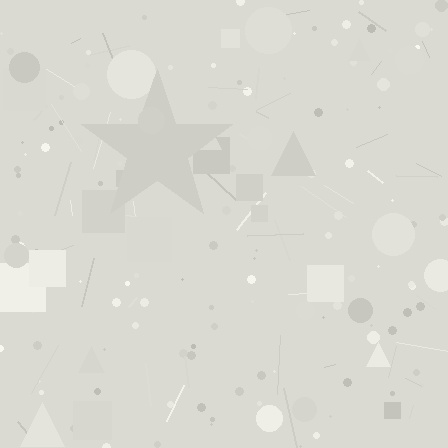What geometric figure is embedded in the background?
A star is embedded in the background.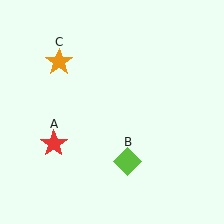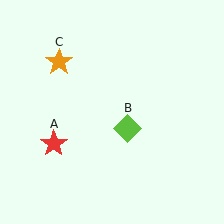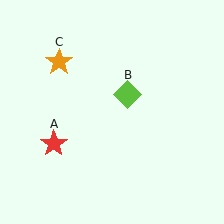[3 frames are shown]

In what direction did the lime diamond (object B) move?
The lime diamond (object B) moved up.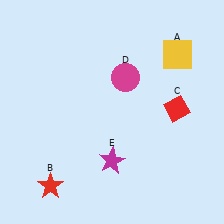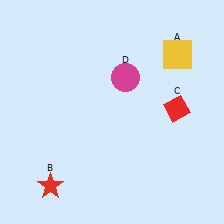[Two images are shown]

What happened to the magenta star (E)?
The magenta star (E) was removed in Image 2. It was in the bottom-left area of Image 1.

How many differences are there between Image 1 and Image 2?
There is 1 difference between the two images.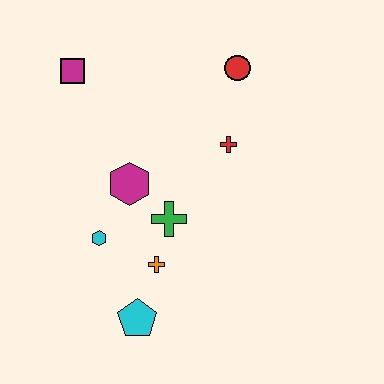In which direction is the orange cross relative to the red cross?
The orange cross is below the red cross.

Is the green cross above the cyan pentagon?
Yes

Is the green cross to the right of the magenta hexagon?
Yes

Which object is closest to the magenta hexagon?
The green cross is closest to the magenta hexagon.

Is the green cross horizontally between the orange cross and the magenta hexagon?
No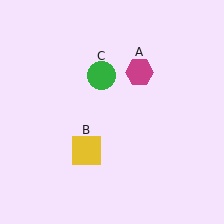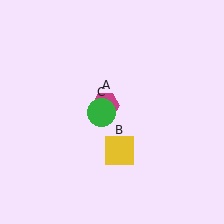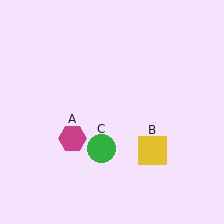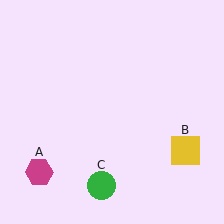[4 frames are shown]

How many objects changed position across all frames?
3 objects changed position: magenta hexagon (object A), yellow square (object B), green circle (object C).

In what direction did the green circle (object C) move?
The green circle (object C) moved down.